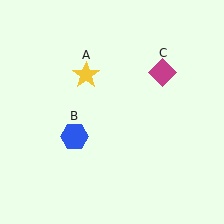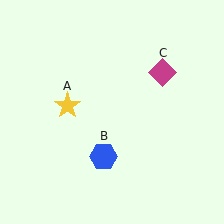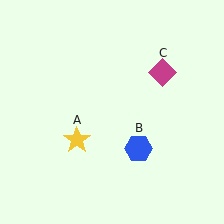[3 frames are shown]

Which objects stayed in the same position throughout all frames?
Magenta diamond (object C) remained stationary.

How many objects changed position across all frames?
2 objects changed position: yellow star (object A), blue hexagon (object B).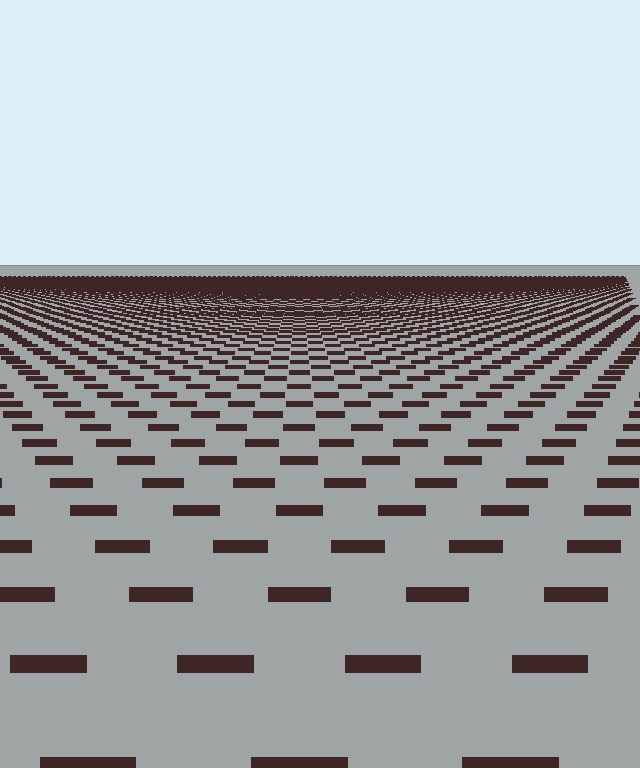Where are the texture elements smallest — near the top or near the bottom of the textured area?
Near the top.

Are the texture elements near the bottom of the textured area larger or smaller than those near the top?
Larger. Near the bottom, elements are closer to the viewer and appear at a bigger on-screen size.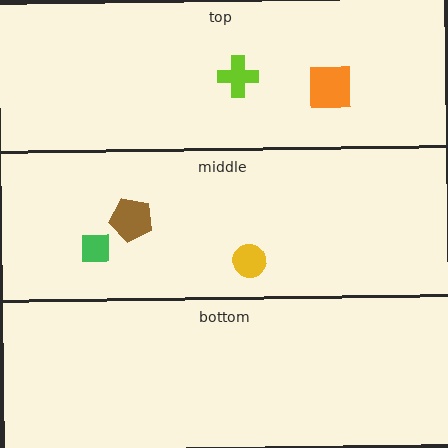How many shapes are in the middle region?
3.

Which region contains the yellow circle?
The middle region.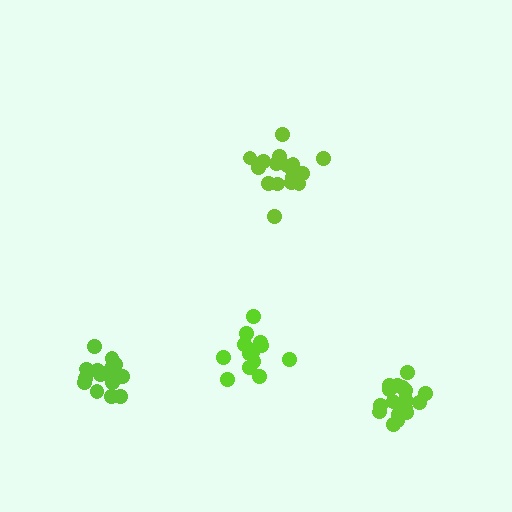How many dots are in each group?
Group 1: 17 dots, Group 2: 14 dots, Group 3: 16 dots, Group 4: 15 dots (62 total).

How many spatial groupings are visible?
There are 4 spatial groupings.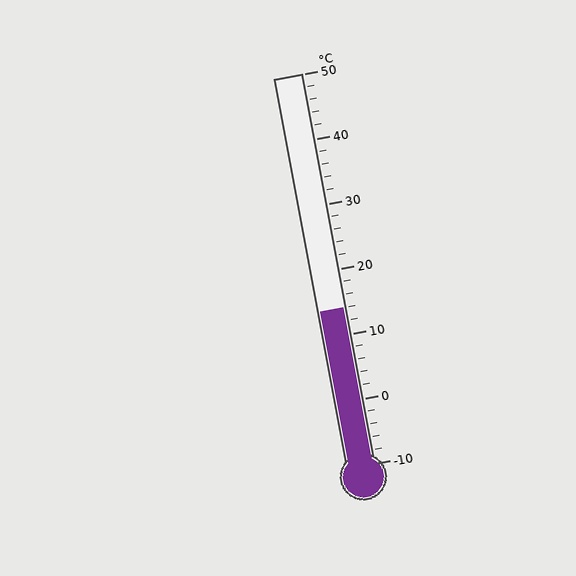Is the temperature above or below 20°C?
The temperature is below 20°C.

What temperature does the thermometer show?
The thermometer shows approximately 14°C.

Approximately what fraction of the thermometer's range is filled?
The thermometer is filled to approximately 40% of its range.